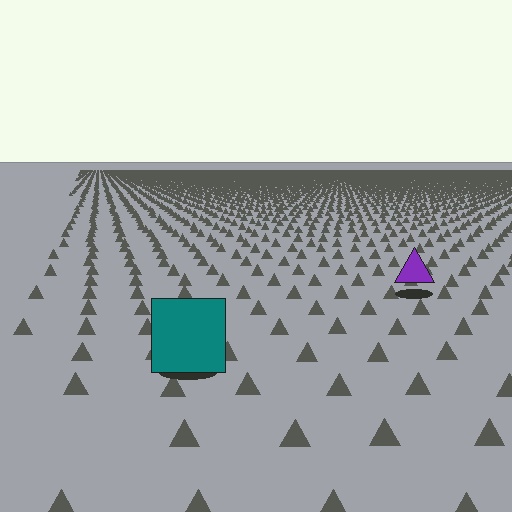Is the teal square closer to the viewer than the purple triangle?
Yes. The teal square is closer — you can tell from the texture gradient: the ground texture is coarser near it.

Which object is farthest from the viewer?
The purple triangle is farthest from the viewer. It appears smaller and the ground texture around it is denser.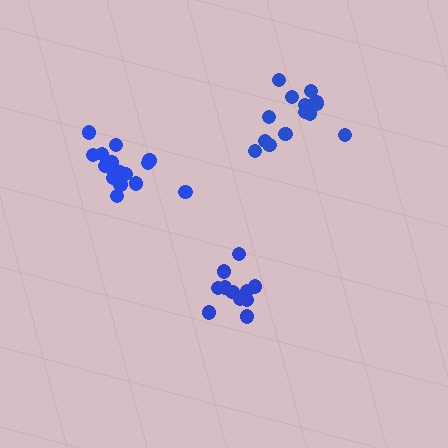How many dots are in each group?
Group 1: 11 dots, Group 2: 16 dots, Group 3: 15 dots (42 total).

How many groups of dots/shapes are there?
There are 3 groups.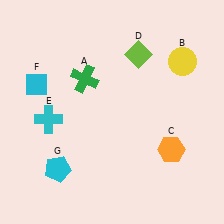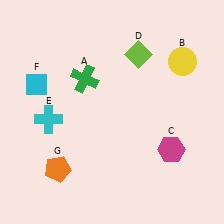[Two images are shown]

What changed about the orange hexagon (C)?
In Image 1, C is orange. In Image 2, it changed to magenta.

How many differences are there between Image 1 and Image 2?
There are 2 differences between the two images.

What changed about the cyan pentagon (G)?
In Image 1, G is cyan. In Image 2, it changed to orange.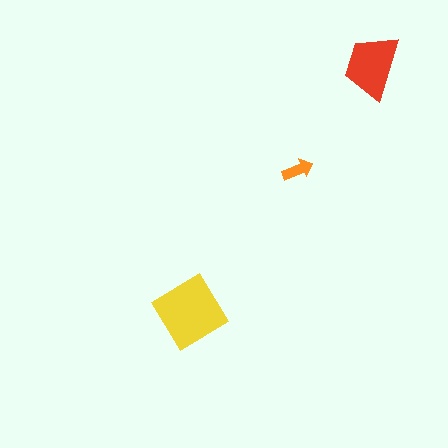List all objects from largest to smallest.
The yellow diamond, the red trapezoid, the orange arrow.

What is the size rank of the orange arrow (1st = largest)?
3rd.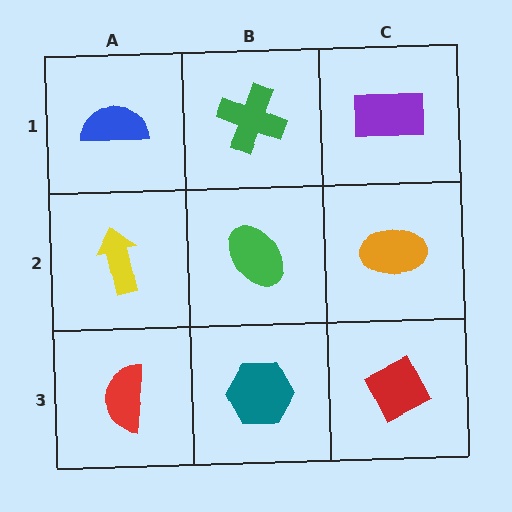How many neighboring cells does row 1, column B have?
3.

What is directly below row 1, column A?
A yellow arrow.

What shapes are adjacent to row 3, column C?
An orange ellipse (row 2, column C), a teal hexagon (row 3, column B).